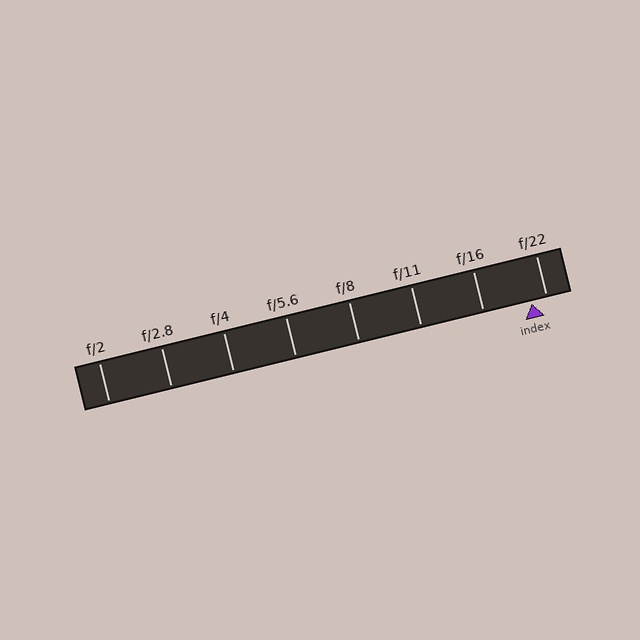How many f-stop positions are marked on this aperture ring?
There are 8 f-stop positions marked.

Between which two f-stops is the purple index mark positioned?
The index mark is between f/16 and f/22.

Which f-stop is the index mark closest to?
The index mark is closest to f/22.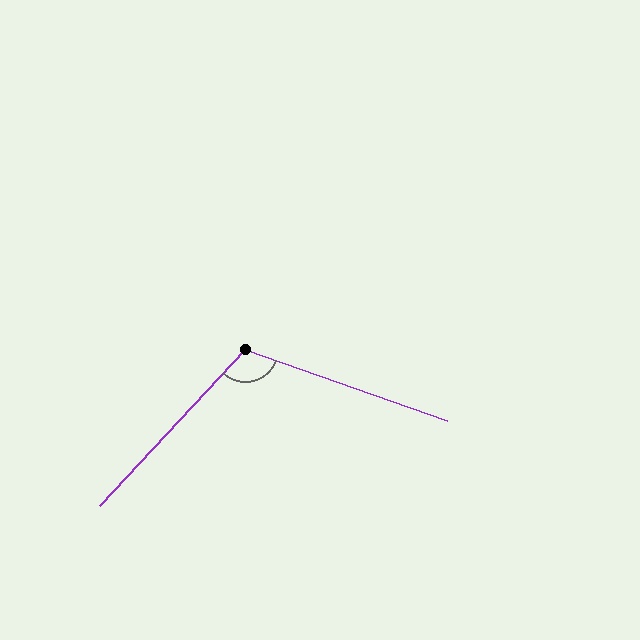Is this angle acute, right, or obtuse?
It is obtuse.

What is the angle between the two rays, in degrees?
Approximately 113 degrees.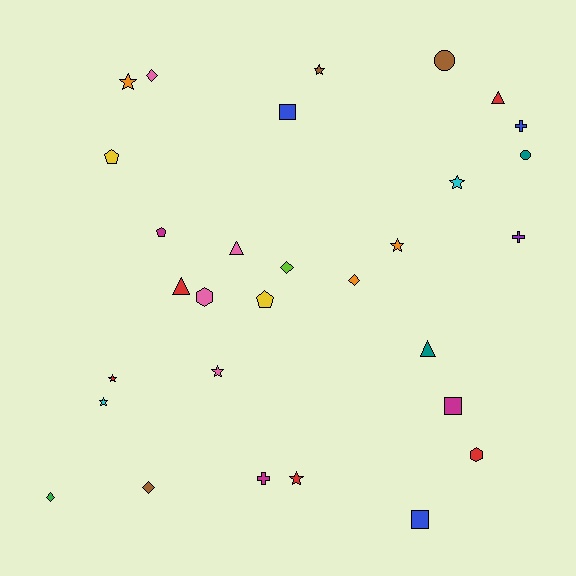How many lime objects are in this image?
There is 1 lime object.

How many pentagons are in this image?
There are 3 pentagons.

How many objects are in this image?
There are 30 objects.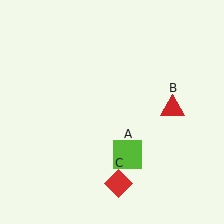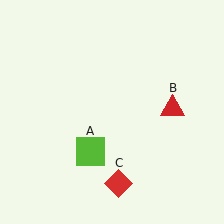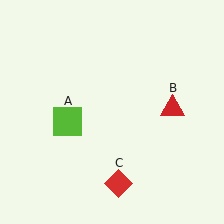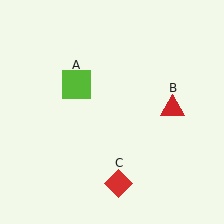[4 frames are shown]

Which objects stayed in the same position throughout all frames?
Red triangle (object B) and red diamond (object C) remained stationary.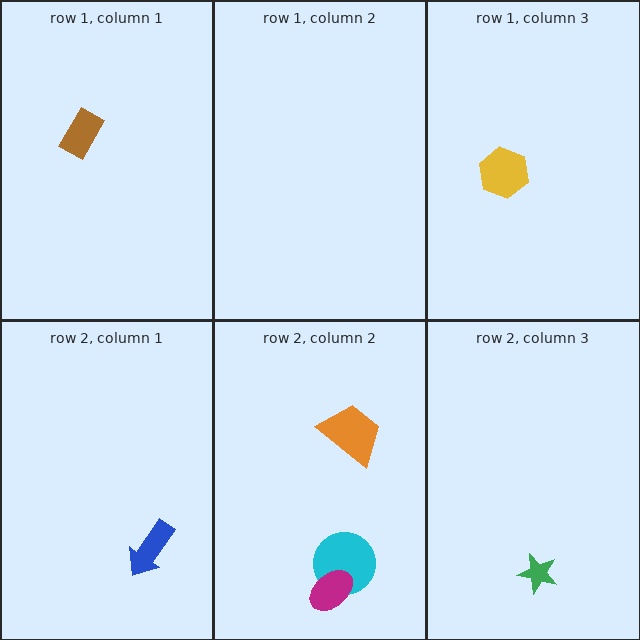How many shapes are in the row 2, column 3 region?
1.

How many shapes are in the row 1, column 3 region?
1.